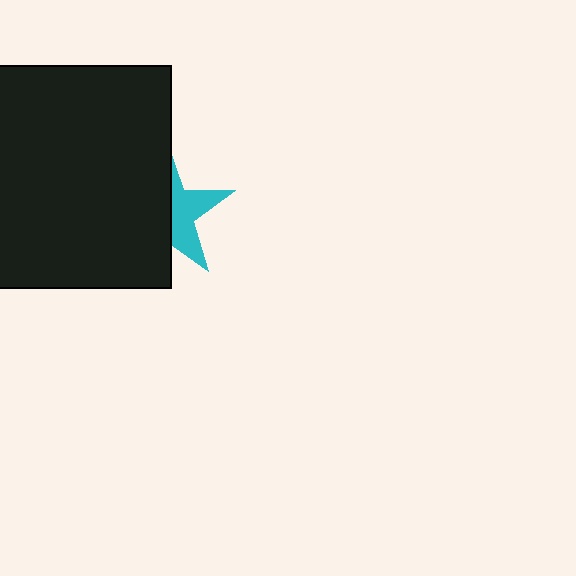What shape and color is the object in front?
The object in front is a black square.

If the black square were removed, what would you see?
You would see the complete cyan star.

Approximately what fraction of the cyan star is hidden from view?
Roughly 58% of the cyan star is hidden behind the black square.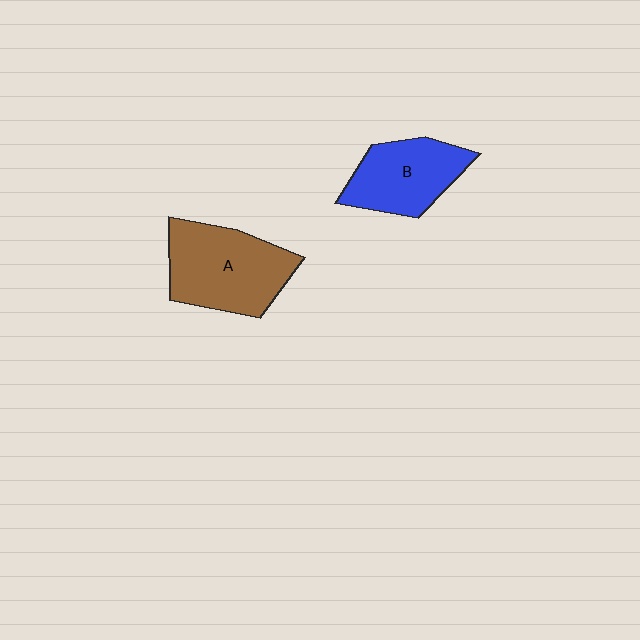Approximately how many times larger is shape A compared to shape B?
Approximately 1.3 times.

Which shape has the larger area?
Shape A (brown).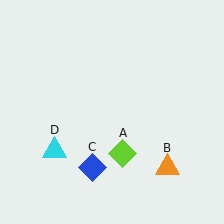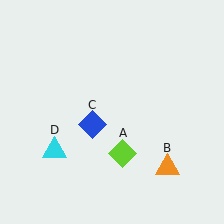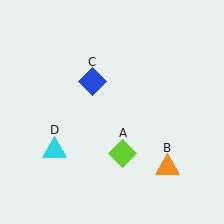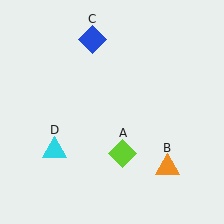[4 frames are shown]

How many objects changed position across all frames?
1 object changed position: blue diamond (object C).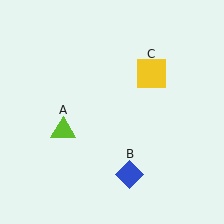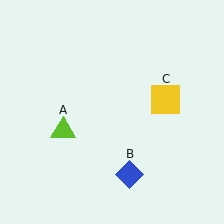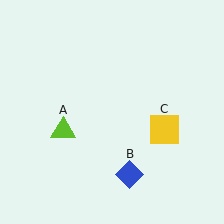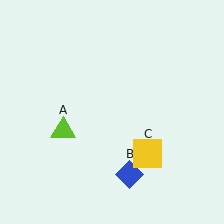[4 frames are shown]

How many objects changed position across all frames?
1 object changed position: yellow square (object C).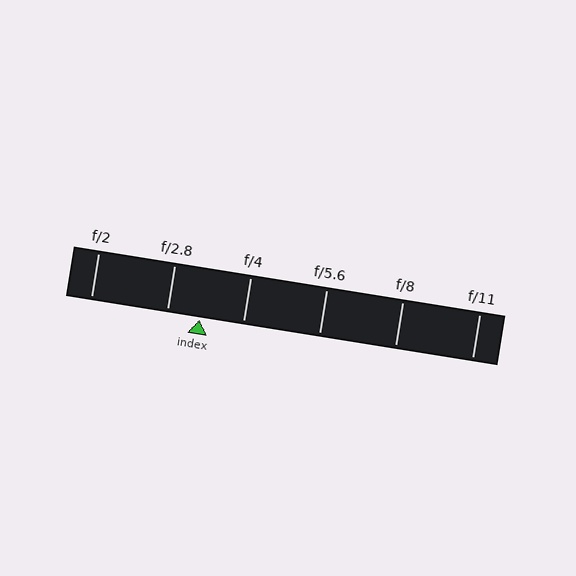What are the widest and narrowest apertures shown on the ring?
The widest aperture shown is f/2 and the narrowest is f/11.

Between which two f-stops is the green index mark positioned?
The index mark is between f/2.8 and f/4.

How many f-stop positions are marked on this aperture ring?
There are 6 f-stop positions marked.